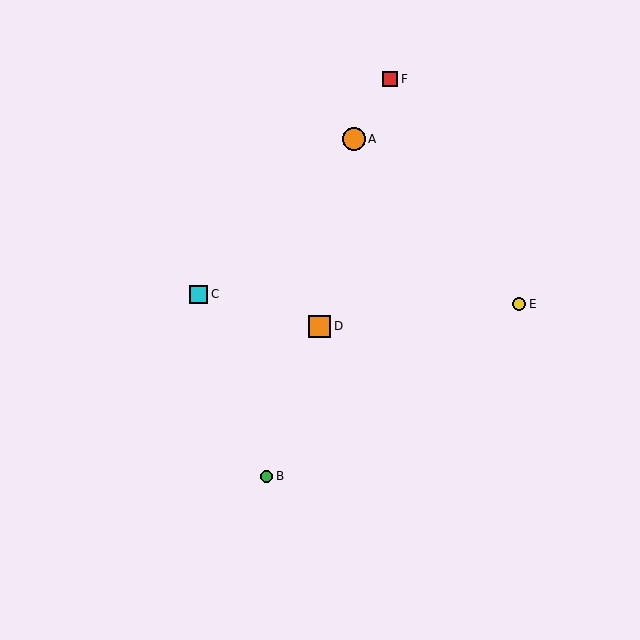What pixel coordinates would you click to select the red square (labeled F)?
Click at (390, 79) to select the red square F.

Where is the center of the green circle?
The center of the green circle is at (267, 476).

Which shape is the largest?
The orange circle (labeled A) is the largest.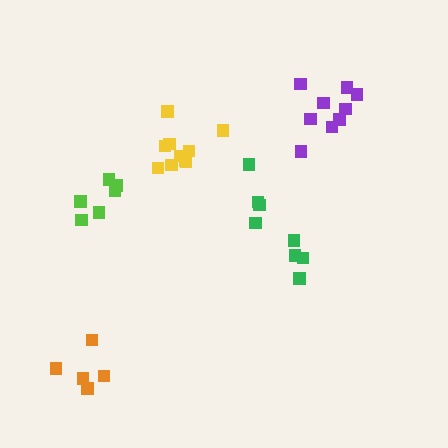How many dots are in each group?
Group 1: 9 dots, Group 2: 5 dots, Group 3: 6 dots, Group 4: 8 dots, Group 5: 10 dots (38 total).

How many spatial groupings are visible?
There are 5 spatial groupings.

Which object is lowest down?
The orange cluster is bottommost.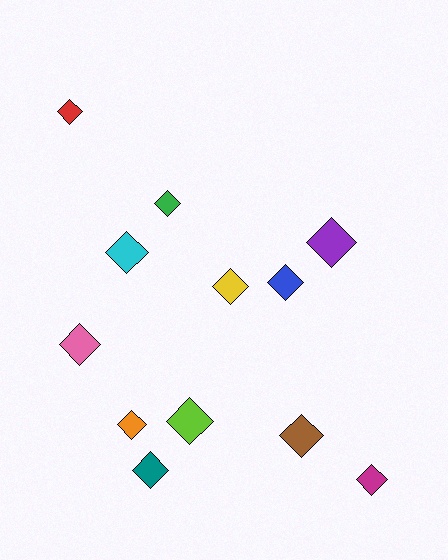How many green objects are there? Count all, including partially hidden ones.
There is 1 green object.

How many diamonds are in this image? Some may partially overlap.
There are 12 diamonds.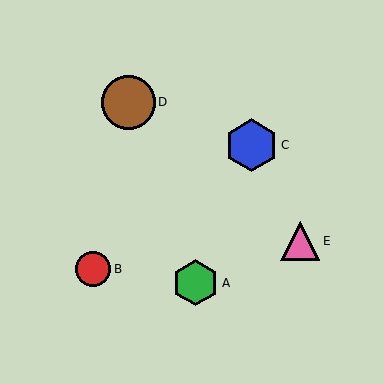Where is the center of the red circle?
The center of the red circle is at (93, 269).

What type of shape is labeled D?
Shape D is a brown circle.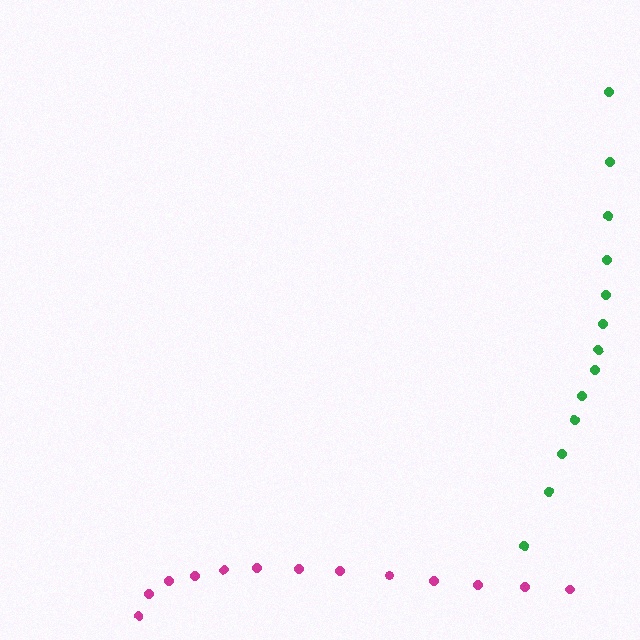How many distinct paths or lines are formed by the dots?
There are 2 distinct paths.